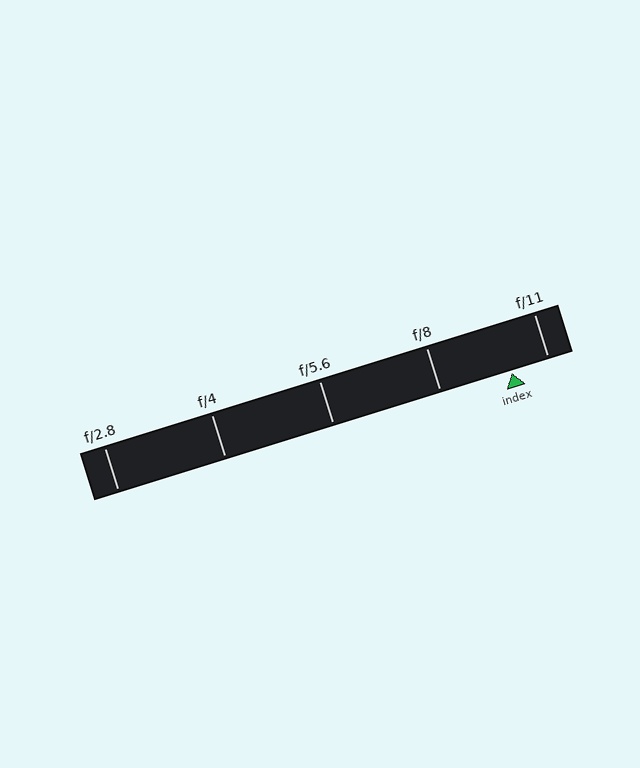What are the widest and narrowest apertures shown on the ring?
The widest aperture shown is f/2.8 and the narrowest is f/11.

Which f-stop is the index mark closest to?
The index mark is closest to f/11.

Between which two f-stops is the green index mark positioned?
The index mark is between f/8 and f/11.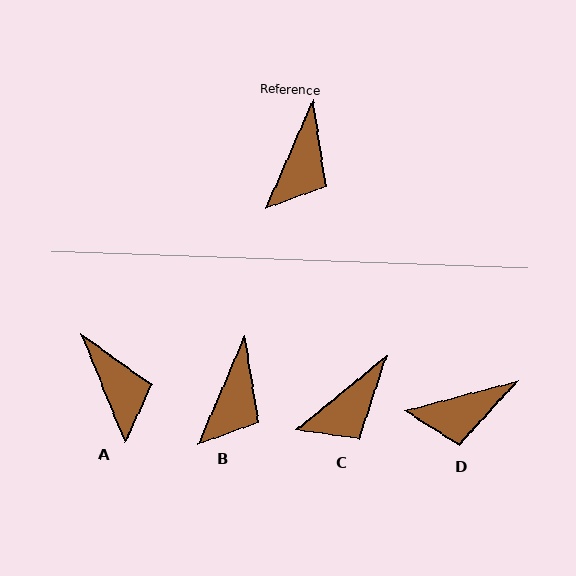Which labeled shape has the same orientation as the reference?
B.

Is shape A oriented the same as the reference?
No, it is off by about 46 degrees.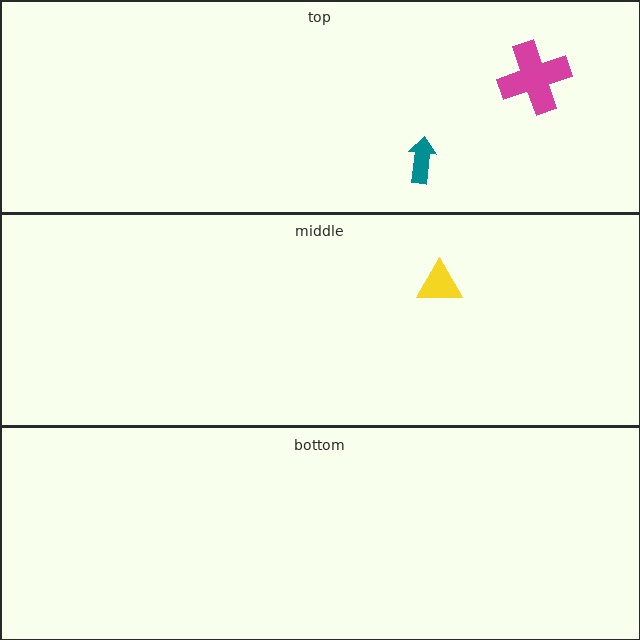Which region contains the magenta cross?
The top region.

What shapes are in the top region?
The magenta cross, the teal arrow.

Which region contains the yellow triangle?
The middle region.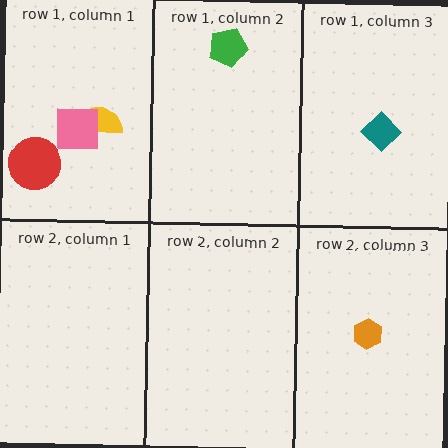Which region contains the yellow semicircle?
The row 1, column 1 region.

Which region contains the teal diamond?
The row 1, column 3 region.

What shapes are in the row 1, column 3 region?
The teal diamond.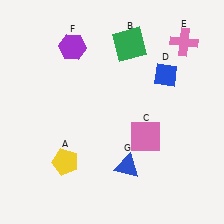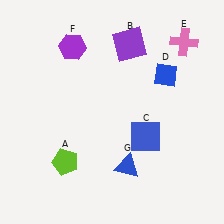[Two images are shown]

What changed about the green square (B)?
In Image 1, B is green. In Image 2, it changed to purple.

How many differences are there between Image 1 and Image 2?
There are 3 differences between the two images.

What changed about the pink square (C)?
In Image 1, C is pink. In Image 2, it changed to blue.